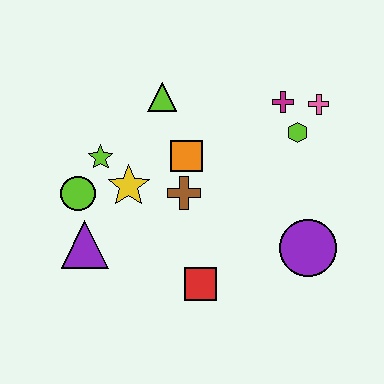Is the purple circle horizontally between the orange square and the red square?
No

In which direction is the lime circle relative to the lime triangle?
The lime circle is below the lime triangle.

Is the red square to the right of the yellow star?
Yes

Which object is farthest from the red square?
The pink cross is farthest from the red square.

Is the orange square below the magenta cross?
Yes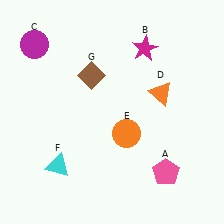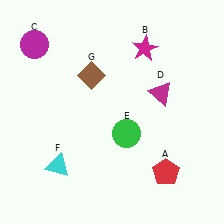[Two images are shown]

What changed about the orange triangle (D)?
In Image 1, D is orange. In Image 2, it changed to magenta.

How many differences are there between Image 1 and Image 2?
There are 3 differences between the two images.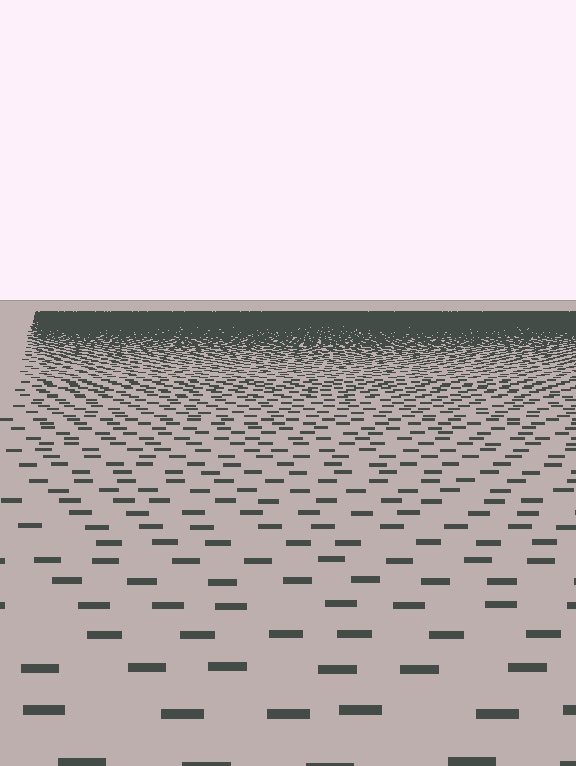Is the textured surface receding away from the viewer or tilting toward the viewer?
The surface is receding away from the viewer. Texture elements get smaller and denser toward the top.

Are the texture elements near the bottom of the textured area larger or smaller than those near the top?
Larger. Near the bottom, elements are closer to the viewer and appear at a bigger on-screen size.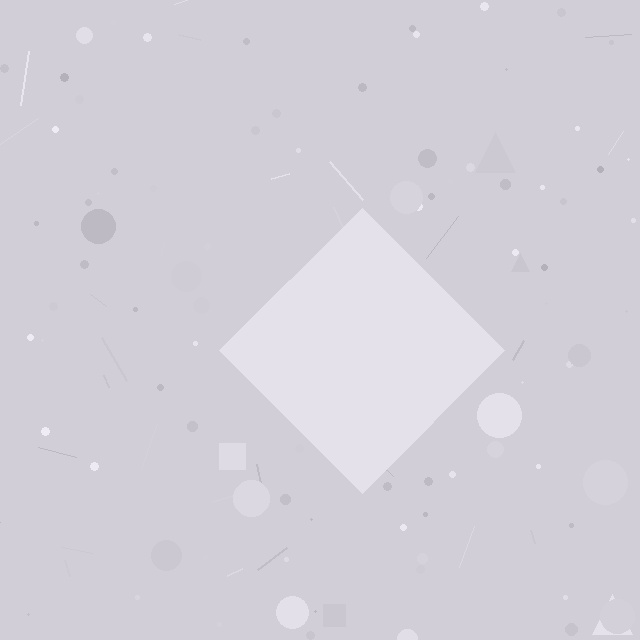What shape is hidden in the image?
A diamond is hidden in the image.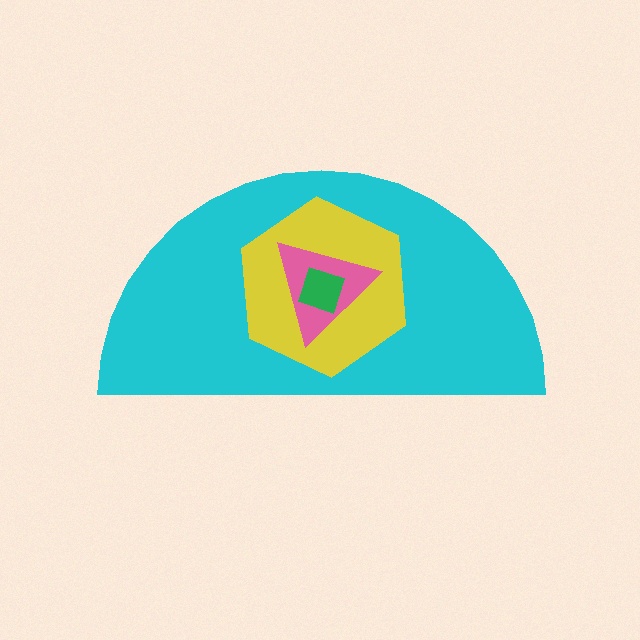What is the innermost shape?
The green square.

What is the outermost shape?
The cyan semicircle.